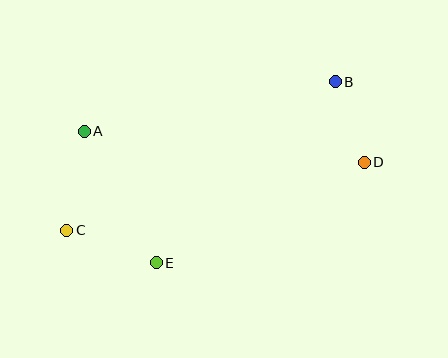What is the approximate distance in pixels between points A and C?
The distance between A and C is approximately 100 pixels.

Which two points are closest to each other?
Points B and D are closest to each other.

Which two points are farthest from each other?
Points B and C are farthest from each other.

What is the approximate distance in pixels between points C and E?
The distance between C and E is approximately 95 pixels.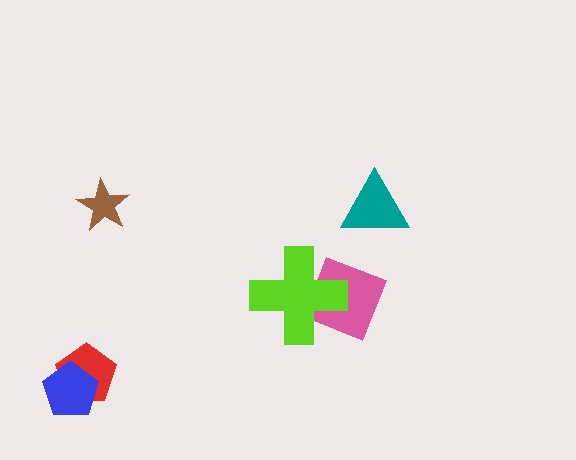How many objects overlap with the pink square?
1 object overlaps with the pink square.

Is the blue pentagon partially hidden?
No, no other shape covers it.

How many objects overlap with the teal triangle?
0 objects overlap with the teal triangle.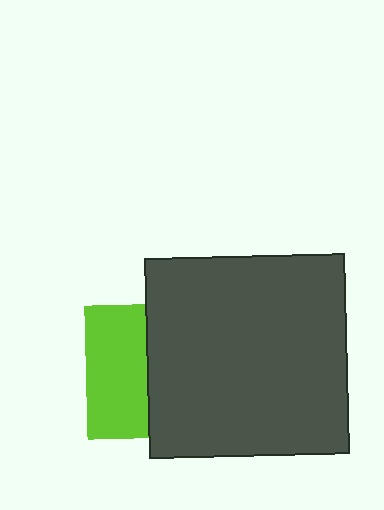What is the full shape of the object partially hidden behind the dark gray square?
The partially hidden object is a lime square.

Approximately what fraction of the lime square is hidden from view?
Roughly 55% of the lime square is hidden behind the dark gray square.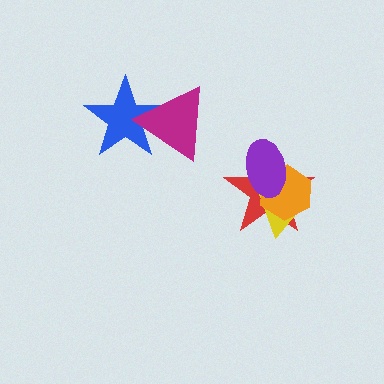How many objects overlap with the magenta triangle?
1 object overlaps with the magenta triangle.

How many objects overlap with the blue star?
1 object overlaps with the blue star.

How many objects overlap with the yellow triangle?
3 objects overlap with the yellow triangle.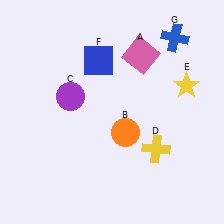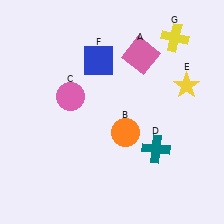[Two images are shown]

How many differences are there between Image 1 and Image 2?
There are 3 differences between the two images.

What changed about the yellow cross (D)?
In Image 1, D is yellow. In Image 2, it changed to teal.